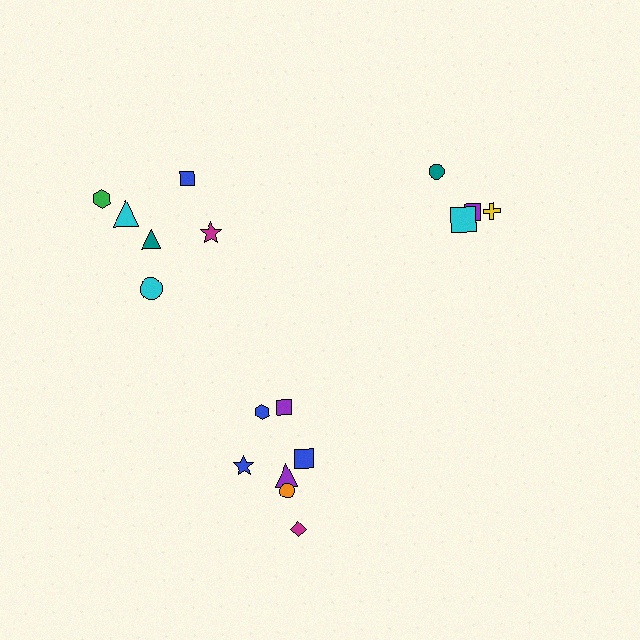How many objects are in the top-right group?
There are 4 objects.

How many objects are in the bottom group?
There are 7 objects.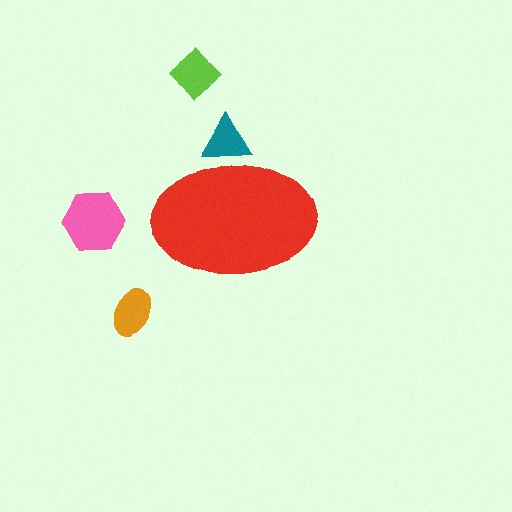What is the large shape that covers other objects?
A red ellipse.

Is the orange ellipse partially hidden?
No, the orange ellipse is fully visible.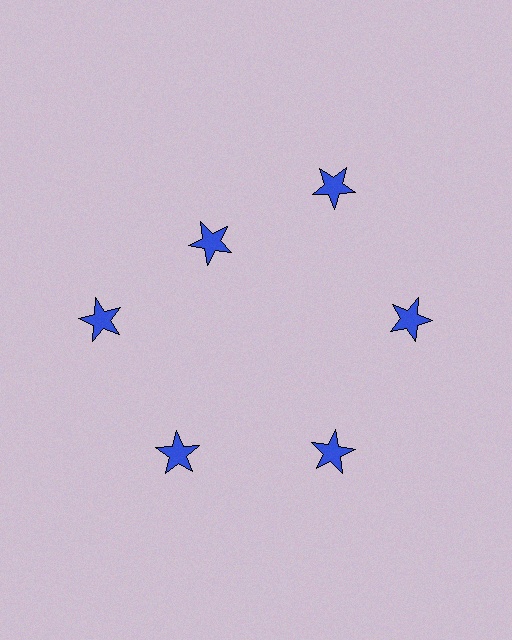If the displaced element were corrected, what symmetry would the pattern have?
It would have 6-fold rotational symmetry — the pattern would map onto itself every 60 degrees.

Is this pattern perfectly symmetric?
No. The 6 blue stars are arranged in a ring, but one element near the 11 o'clock position is pulled inward toward the center, breaking the 6-fold rotational symmetry.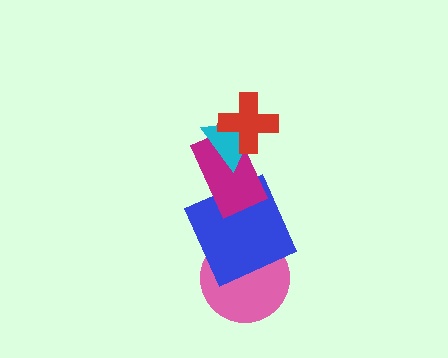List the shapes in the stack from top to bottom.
From top to bottom: the red cross, the cyan triangle, the magenta rectangle, the blue square, the pink circle.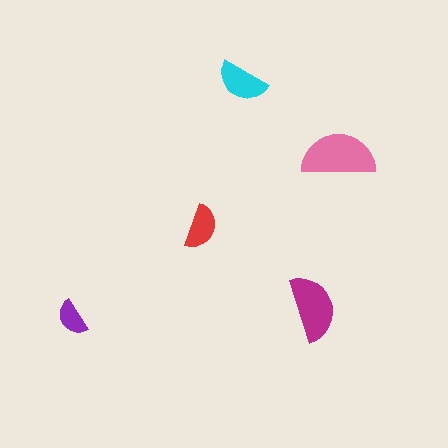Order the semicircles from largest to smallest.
the pink one, the magenta one, the cyan one, the red one, the purple one.